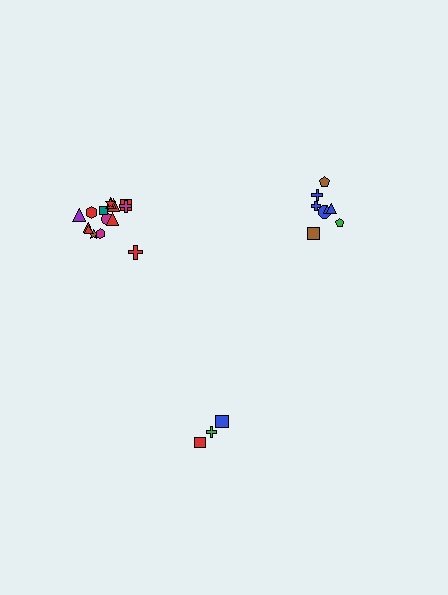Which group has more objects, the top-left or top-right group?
The top-left group.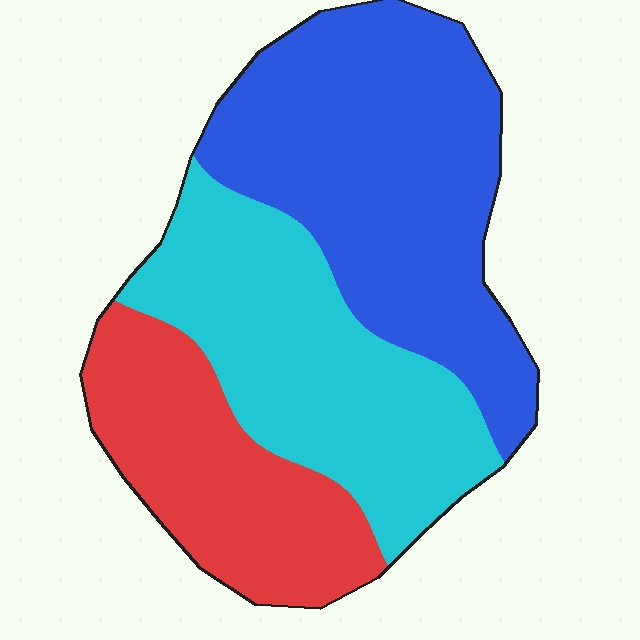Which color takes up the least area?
Red, at roughly 25%.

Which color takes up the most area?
Blue, at roughly 40%.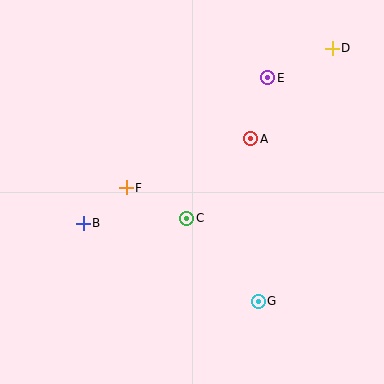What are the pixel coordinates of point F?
Point F is at (126, 188).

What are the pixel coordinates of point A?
Point A is at (251, 139).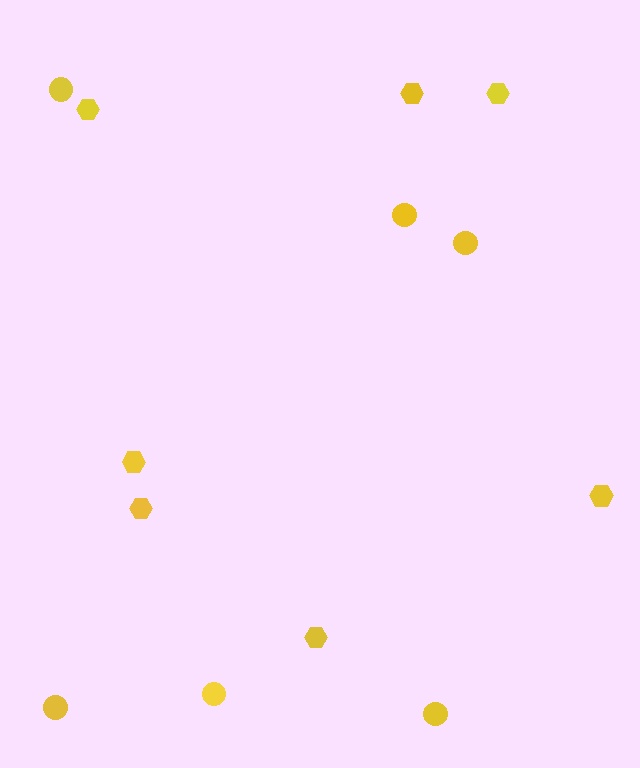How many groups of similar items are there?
There are 2 groups: one group of circles (6) and one group of hexagons (7).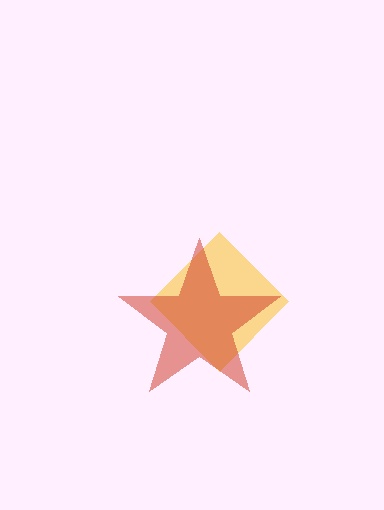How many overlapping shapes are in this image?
There are 2 overlapping shapes in the image.